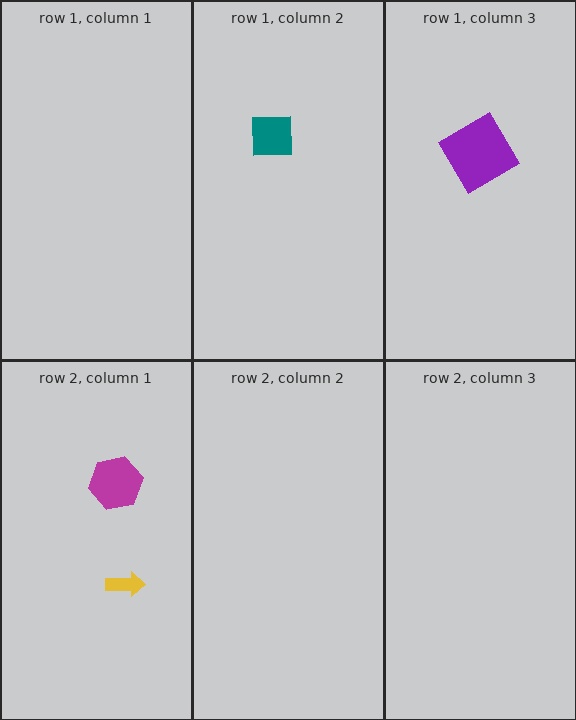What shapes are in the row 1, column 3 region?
The purple diamond.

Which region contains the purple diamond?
The row 1, column 3 region.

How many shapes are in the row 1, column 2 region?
1.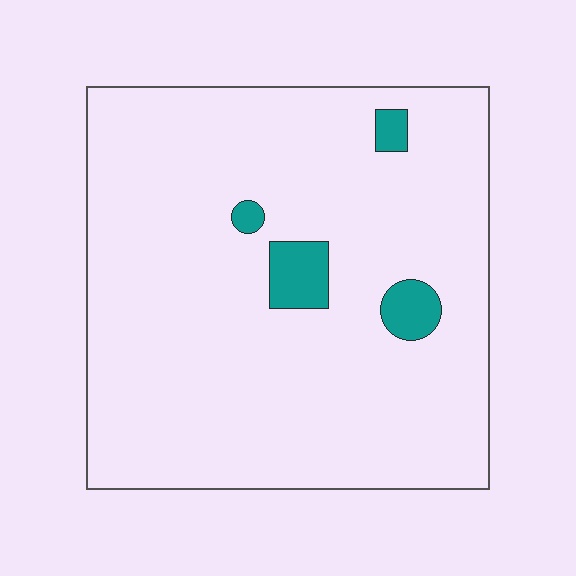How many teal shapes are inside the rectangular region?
4.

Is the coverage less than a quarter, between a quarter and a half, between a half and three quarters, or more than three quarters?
Less than a quarter.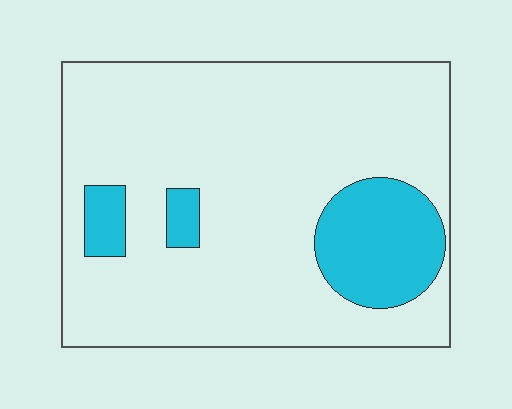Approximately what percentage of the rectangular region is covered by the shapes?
Approximately 15%.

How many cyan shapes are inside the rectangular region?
3.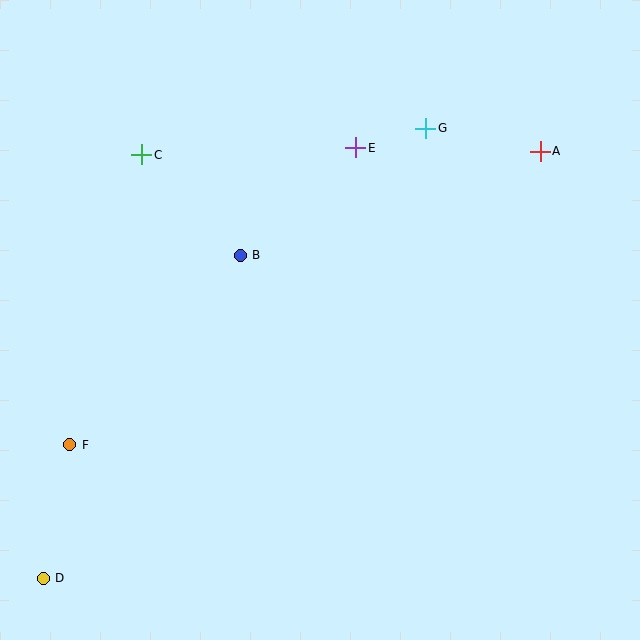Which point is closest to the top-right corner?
Point A is closest to the top-right corner.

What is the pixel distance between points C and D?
The distance between C and D is 435 pixels.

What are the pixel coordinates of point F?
Point F is at (70, 445).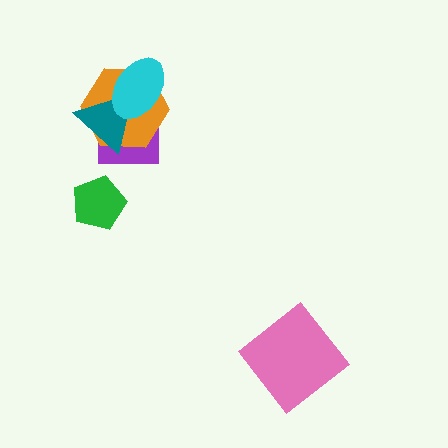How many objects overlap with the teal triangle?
3 objects overlap with the teal triangle.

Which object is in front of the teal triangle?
The cyan ellipse is in front of the teal triangle.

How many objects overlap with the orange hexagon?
3 objects overlap with the orange hexagon.